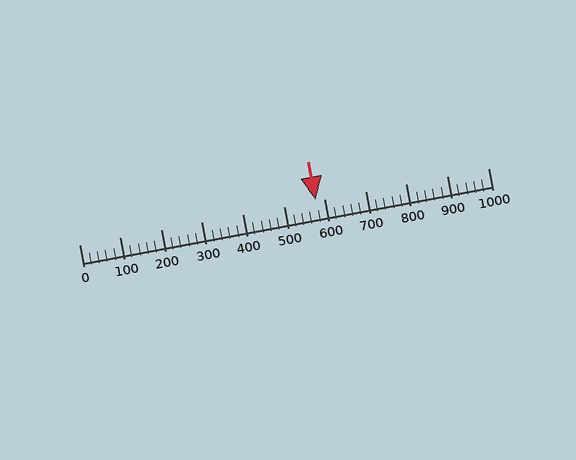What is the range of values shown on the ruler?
The ruler shows values from 0 to 1000.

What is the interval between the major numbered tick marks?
The major tick marks are spaced 100 units apart.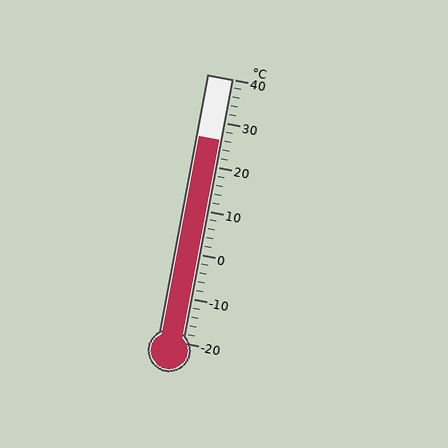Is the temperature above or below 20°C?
The temperature is above 20°C.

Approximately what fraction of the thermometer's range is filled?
The thermometer is filled to approximately 75% of its range.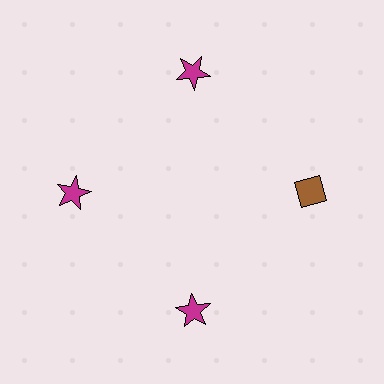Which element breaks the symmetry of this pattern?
The brown diamond at roughly the 3 o'clock position breaks the symmetry. All other shapes are magenta stars.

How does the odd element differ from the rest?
It differs in both color (brown instead of magenta) and shape (diamond instead of star).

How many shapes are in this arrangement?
There are 4 shapes arranged in a ring pattern.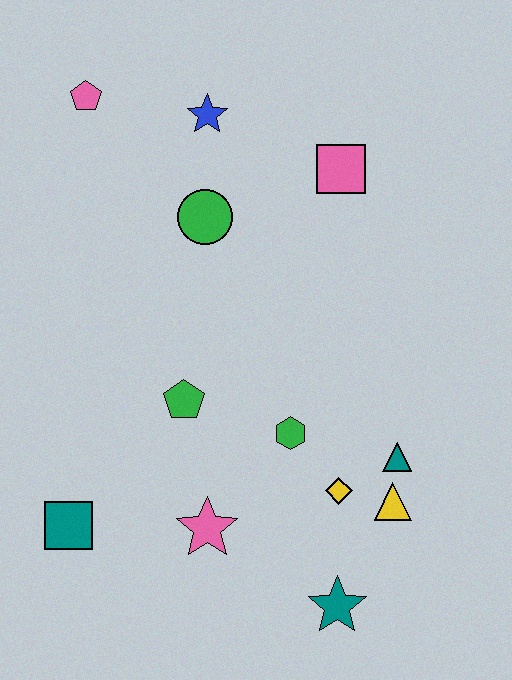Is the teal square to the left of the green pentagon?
Yes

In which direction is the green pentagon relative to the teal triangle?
The green pentagon is to the left of the teal triangle.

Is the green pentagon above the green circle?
No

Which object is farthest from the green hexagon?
The pink pentagon is farthest from the green hexagon.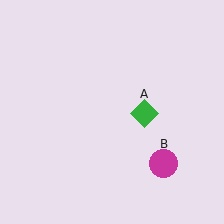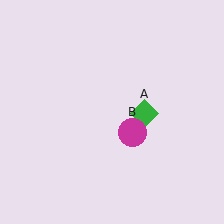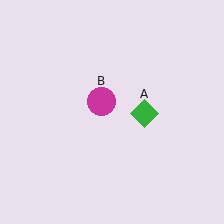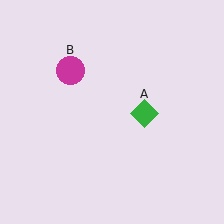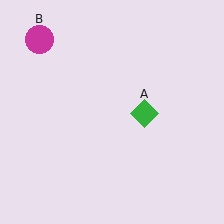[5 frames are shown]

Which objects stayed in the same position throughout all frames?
Green diamond (object A) remained stationary.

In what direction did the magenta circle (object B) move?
The magenta circle (object B) moved up and to the left.